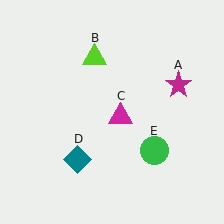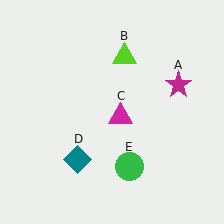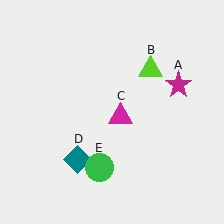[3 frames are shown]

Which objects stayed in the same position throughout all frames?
Magenta star (object A) and magenta triangle (object C) and teal diamond (object D) remained stationary.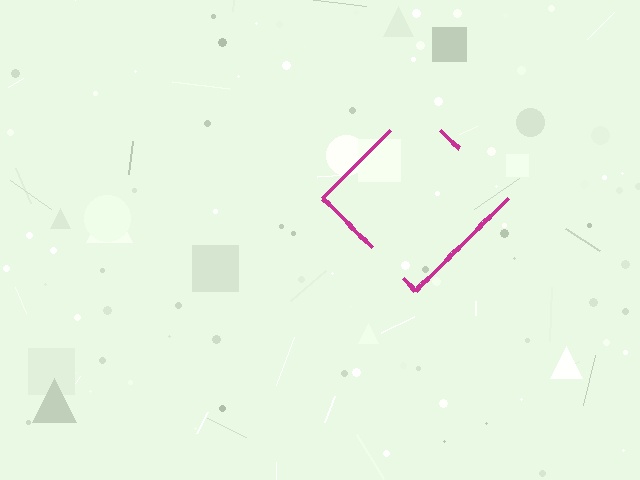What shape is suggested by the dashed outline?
The dashed outline suggests a diamond.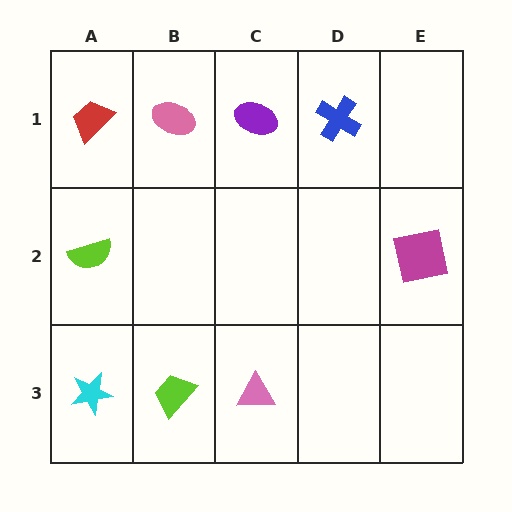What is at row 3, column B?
A lime trapezoid.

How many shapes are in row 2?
2 shapes.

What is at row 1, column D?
A blue cross.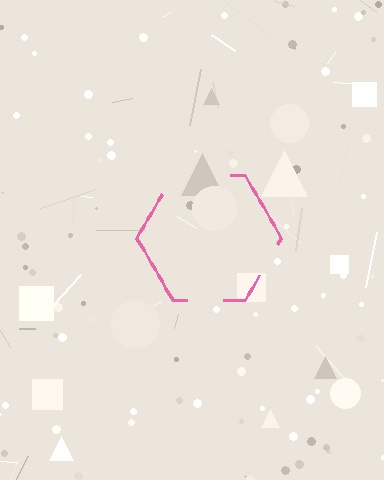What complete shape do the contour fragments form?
The contour fragments form a hexagon.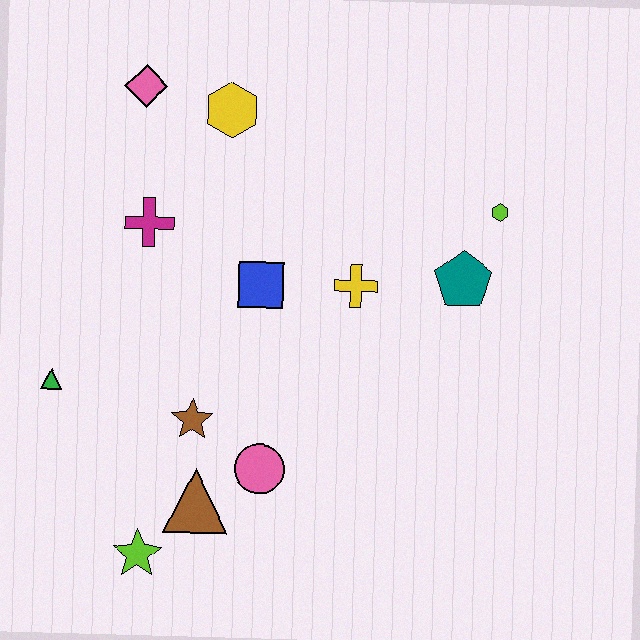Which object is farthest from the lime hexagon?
The lime star is farthest from the lime hexagon.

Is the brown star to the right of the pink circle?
No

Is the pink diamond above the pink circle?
Yes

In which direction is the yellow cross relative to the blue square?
The yellow cross is to the right of the blue square.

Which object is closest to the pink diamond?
The yellow hexagon is closest to the pink diamond.